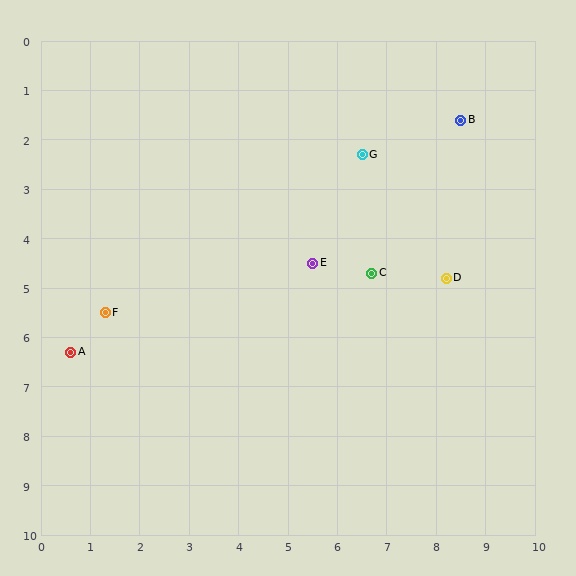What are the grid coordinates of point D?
Point D is at approximately (8.2, 4.8).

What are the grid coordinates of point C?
Point C is at approximately (6.7, 4.7).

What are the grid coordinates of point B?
Point B is at approximately (8.5, 1.6).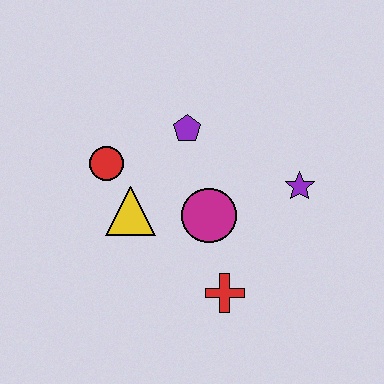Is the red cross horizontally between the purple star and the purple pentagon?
Yes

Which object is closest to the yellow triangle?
The red circle is closest to the yellow triangle.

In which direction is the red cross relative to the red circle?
The red cross is below the red circle.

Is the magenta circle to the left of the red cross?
Yes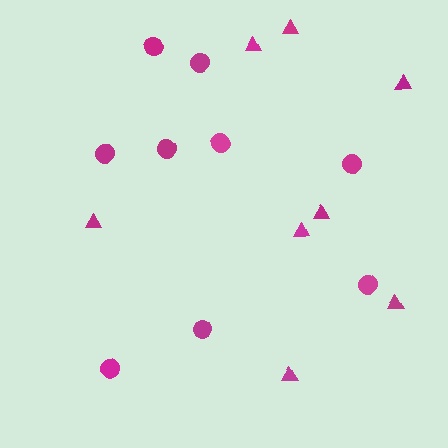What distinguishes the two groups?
There are 2 groups: one group of circles (9) and one group of triangles (8).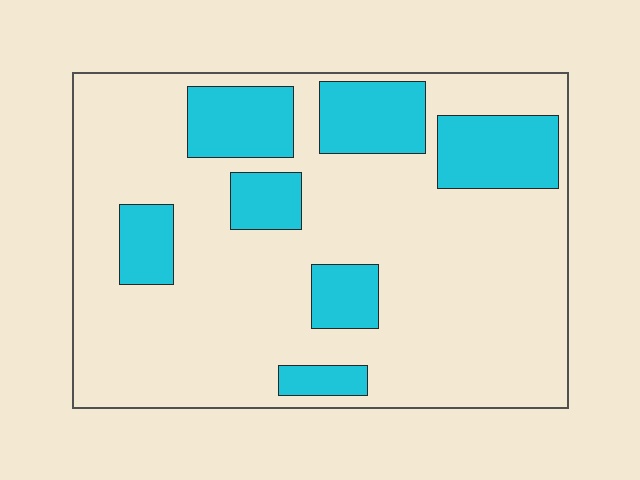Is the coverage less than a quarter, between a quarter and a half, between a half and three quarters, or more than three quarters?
Less than a quarter.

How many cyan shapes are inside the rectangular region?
7.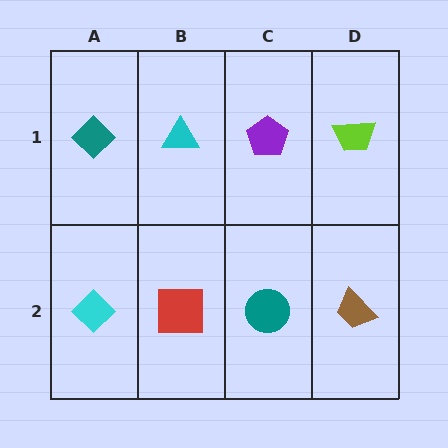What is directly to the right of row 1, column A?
A cyan triangle.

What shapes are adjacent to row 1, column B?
A red square (row 2, column B), a teal diamond (row 1, column A), a purple pentagon (row 1, column C).